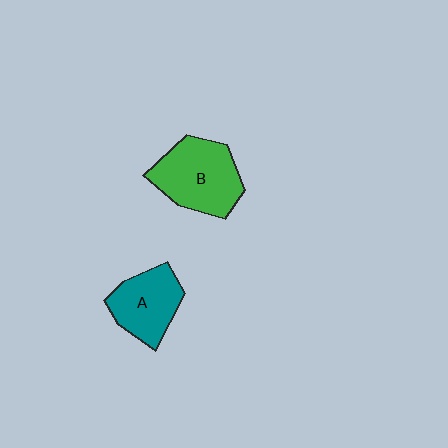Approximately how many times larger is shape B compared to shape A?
Approximately 1.3 times.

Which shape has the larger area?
Shape B (green).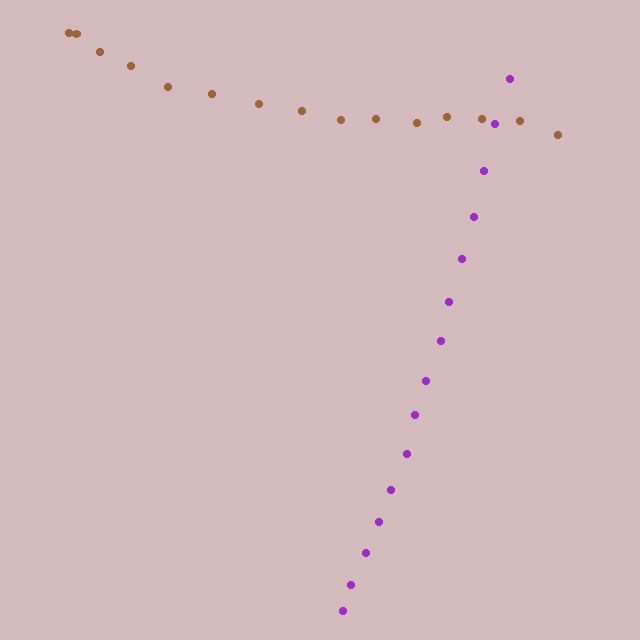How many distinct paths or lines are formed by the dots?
There are 2 distinct paths.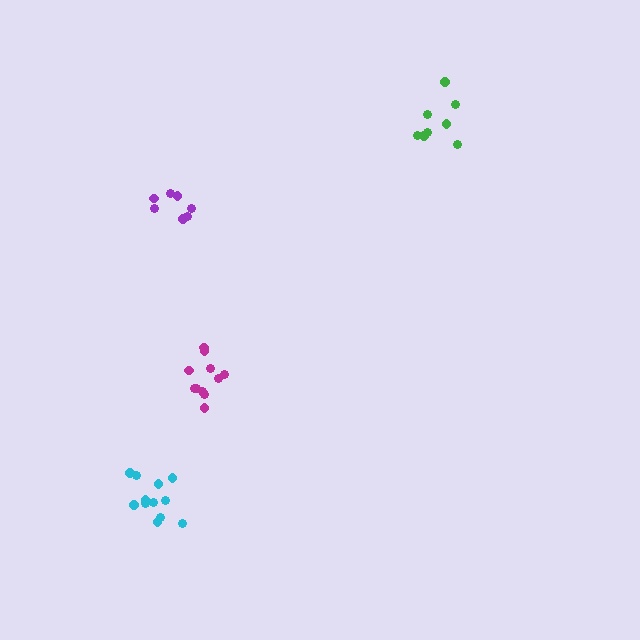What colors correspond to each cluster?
The clusters are colored: purple, magenta, green, cyan.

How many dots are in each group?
Group 1: 7 dots, Group 2: 11 dots, Group 3: 8 dots, Group 4: 12 dots (38 total).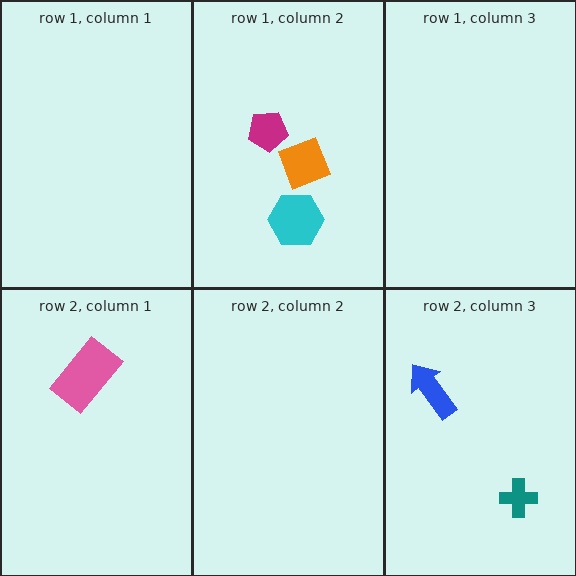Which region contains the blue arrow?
The row 2, column 3 region.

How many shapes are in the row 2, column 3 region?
2.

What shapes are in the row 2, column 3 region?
The blue arrow, the teal cross.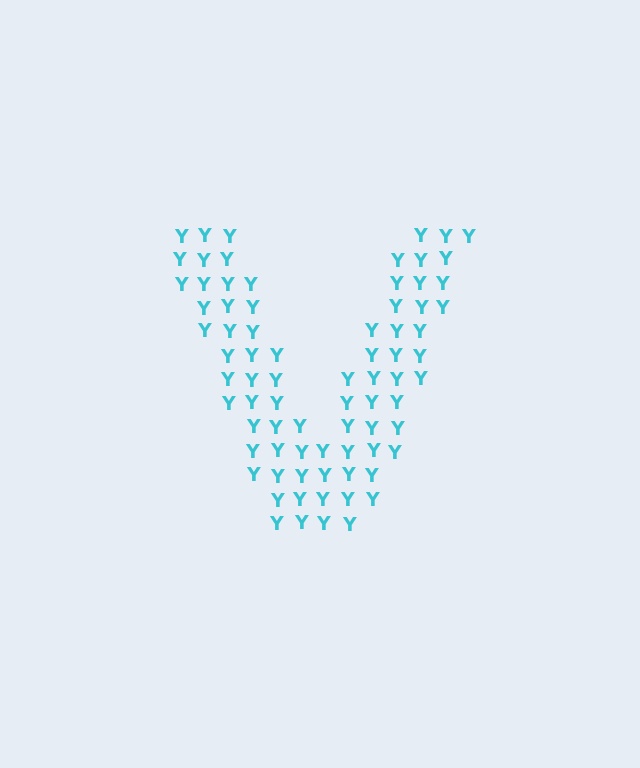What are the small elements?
The small elements are letter Y's.